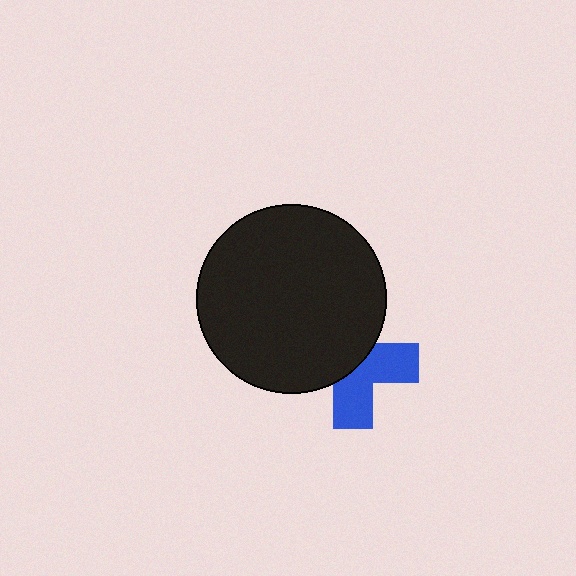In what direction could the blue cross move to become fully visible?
The blue cross could move toward the lower-right. That would shift it out from behind the black circle entirely.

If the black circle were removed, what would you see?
You would see the complete blue cross.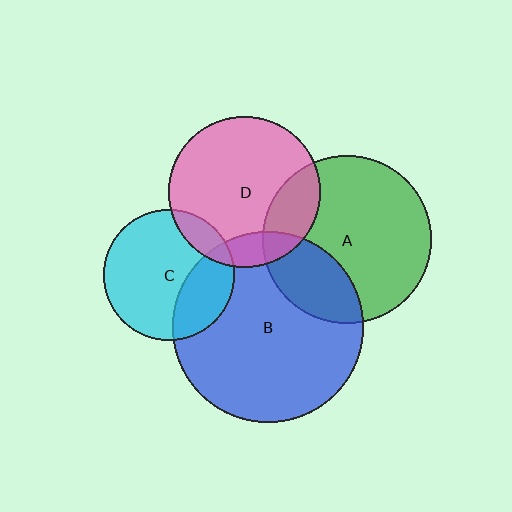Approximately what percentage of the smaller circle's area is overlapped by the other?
Approximately 10%.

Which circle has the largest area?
Circle B (blue).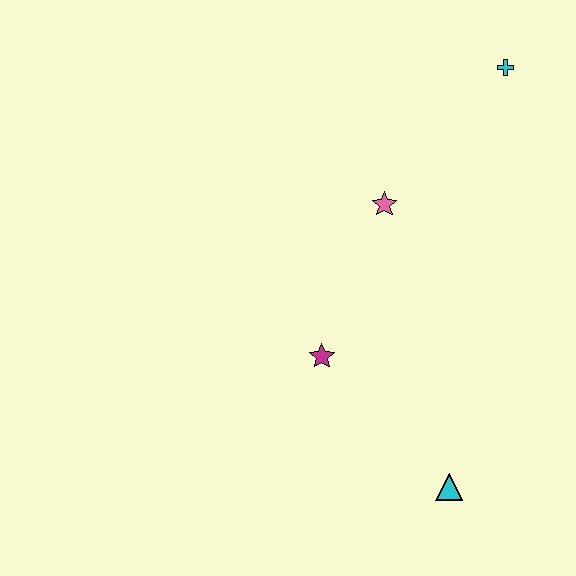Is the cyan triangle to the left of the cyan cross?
Yes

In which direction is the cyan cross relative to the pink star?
The cyan cross is above the pink star.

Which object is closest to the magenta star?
The pink star is closest to the magenta star.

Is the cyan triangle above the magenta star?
No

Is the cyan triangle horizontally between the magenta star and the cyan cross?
Yes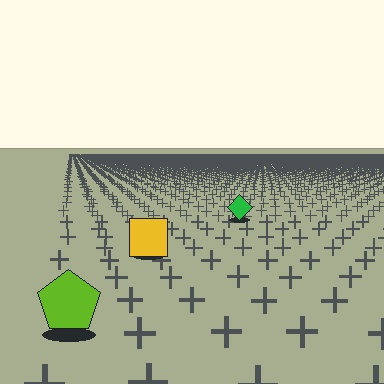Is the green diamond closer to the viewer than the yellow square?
No. The yellow square is closer — you can tell from the texture gradient: the ground texture is coarser near it.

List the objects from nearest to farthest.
From nearest to farthest: the lime pentagon, the yellow square, the green diamond.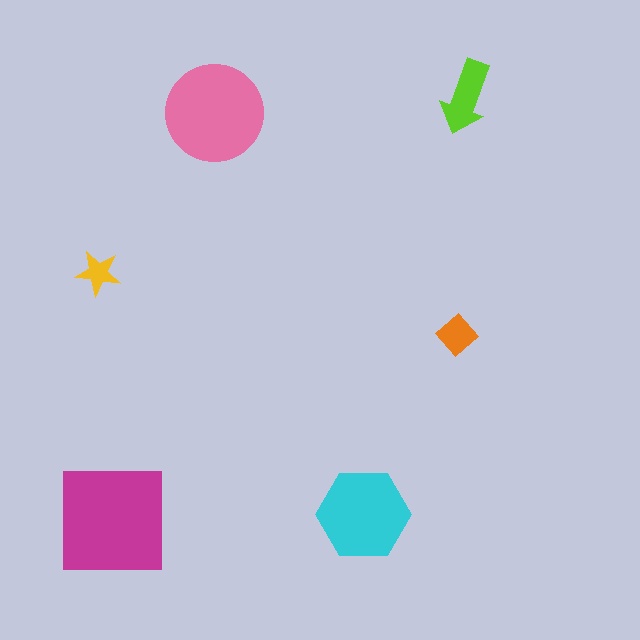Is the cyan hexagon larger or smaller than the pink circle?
Smaller.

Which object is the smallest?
The yellow star.